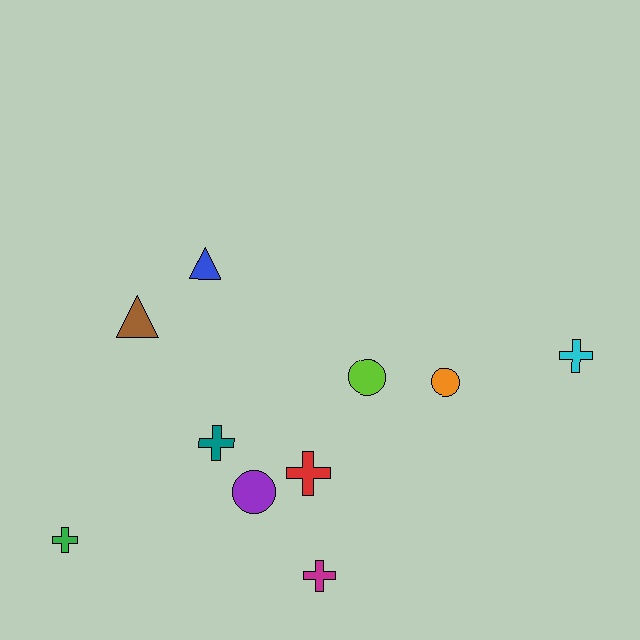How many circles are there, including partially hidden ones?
There are 3 circles.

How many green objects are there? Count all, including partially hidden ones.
There is 1 green object.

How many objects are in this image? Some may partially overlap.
There are 10 objects.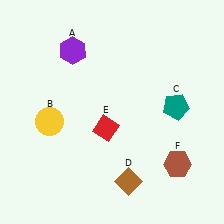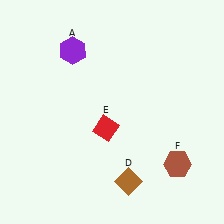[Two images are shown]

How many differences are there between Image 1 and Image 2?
There are 2 differences between the two images.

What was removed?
The yellow circle (B), the teal pentagon (C) were removed in Image 2.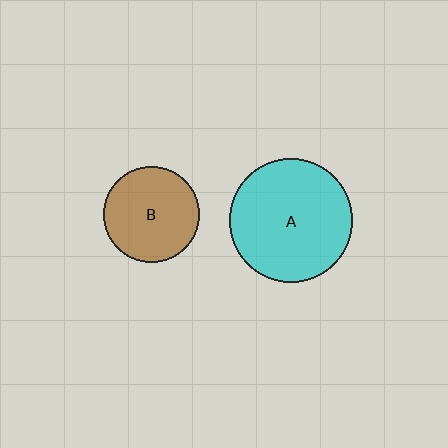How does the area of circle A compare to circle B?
Approximately 1.6 times.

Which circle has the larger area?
Circle A (cyan).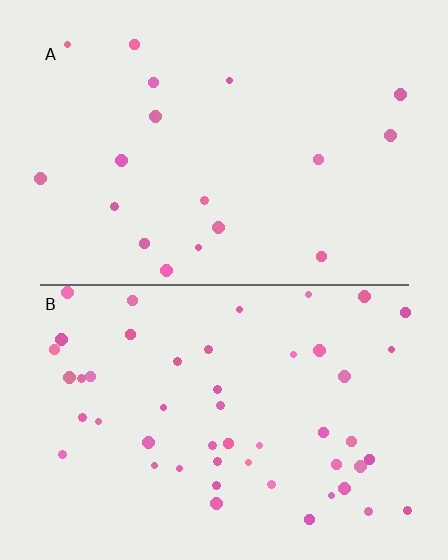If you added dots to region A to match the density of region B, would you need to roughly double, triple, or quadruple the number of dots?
Approximately triple.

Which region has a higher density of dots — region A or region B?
B (the bottom).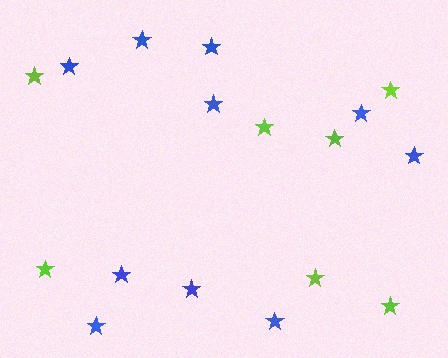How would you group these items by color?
There are 2 groups: one group of blue stars (10) and one group of lime stars (7).